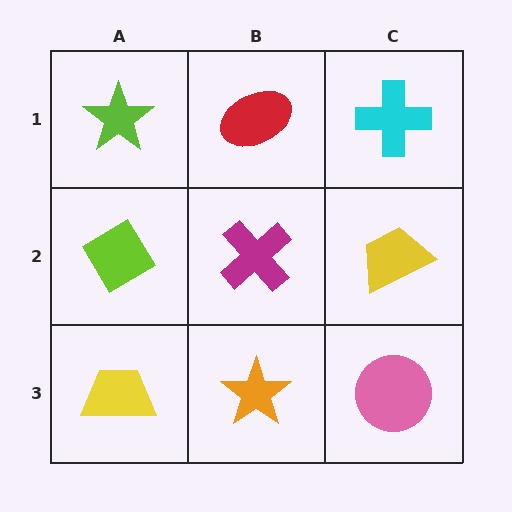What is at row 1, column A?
A lime star.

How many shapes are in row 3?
3 shapes.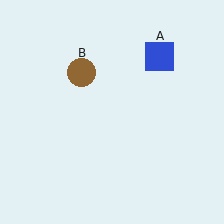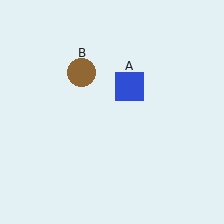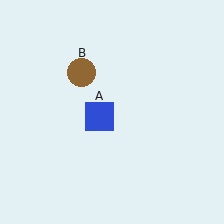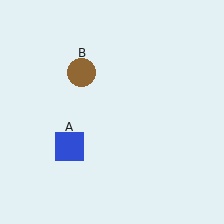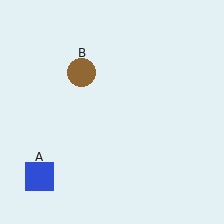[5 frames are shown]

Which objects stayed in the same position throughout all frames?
Brown circle (object B) remained stationary.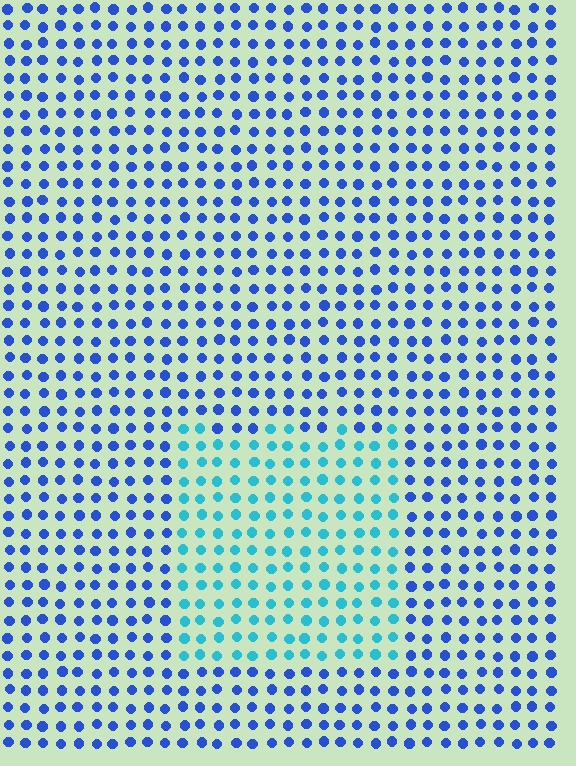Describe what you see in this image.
The image is filled with small blue elements in a uniform arrangement. A rectangle-shaped region is visible where the elements are tinted to a slightly different hue, forming a subtle color boundary.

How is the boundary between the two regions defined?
The boundary is defined purely by a slight shift in hue (about 40 degrees). Spacing, size, and orientation are identical on both sides.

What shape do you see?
I see a rectangle.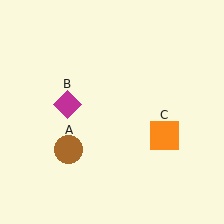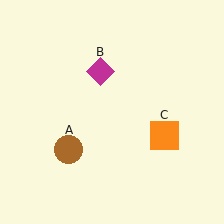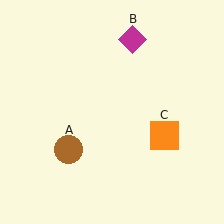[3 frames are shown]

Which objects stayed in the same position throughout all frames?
Brown circle (object A) and orange square (object C) remained stationary.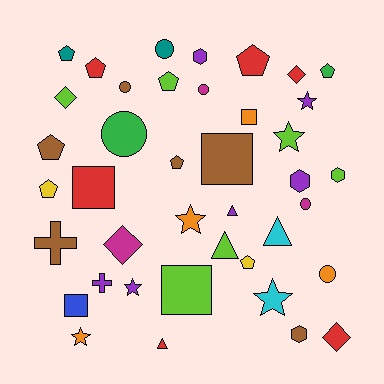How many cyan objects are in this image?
There are 2 cyan objects.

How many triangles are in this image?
There are 4 triangles.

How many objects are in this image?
There are 40 objects.